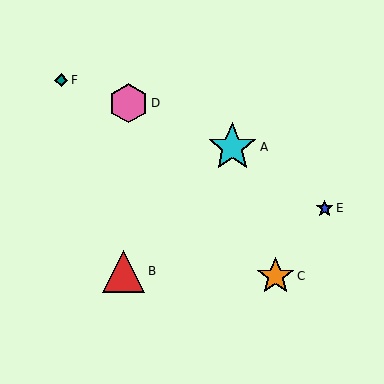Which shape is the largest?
The cyan star (labeled A) is the largest.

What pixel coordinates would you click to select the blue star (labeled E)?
Click at (325, 208) to select the blue star E.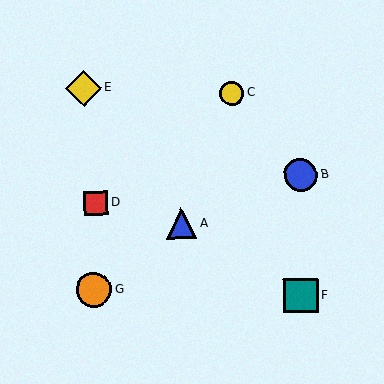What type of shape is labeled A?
Shape A is a blue triangle.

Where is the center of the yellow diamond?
The center of the yellow diamond is at (83, 88).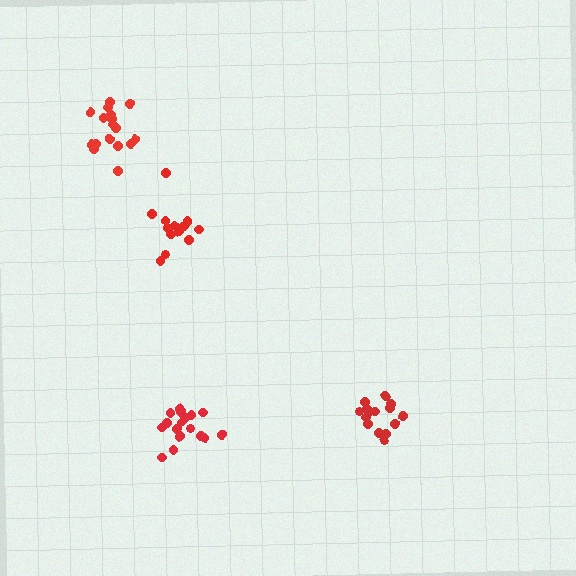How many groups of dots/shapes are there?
There are 4 groups.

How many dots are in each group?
Group 1: 15 dots, Group 2: 17 dots, Group 3: 17 dots, Group 4: 13 dots (62 total).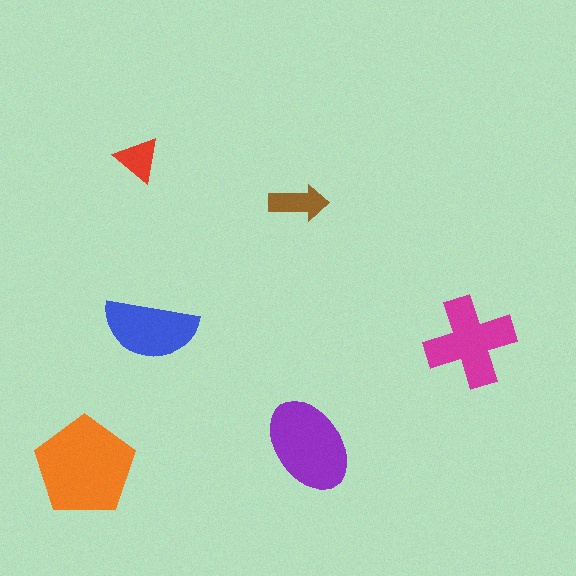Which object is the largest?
The orange pentagon.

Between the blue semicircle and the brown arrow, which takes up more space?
The blue semicircle.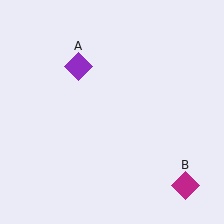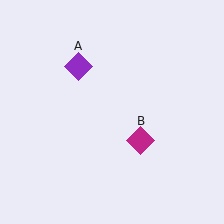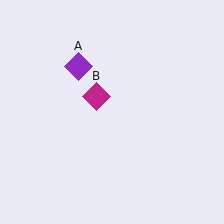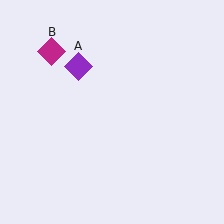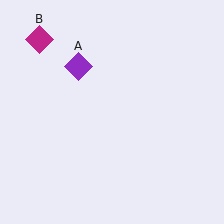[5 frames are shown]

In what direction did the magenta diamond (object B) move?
The magenta diamond (object B) moved up and to the left.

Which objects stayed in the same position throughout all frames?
Purple diamond (object A) remained stationary.